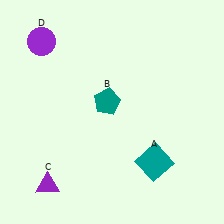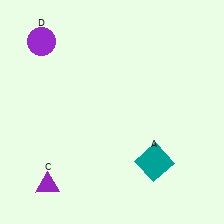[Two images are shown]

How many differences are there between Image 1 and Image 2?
There is 1 difference between the two images.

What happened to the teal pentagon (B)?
The teal pentagon (B) was removed in Image 2. It was in the top-left area of Image 1.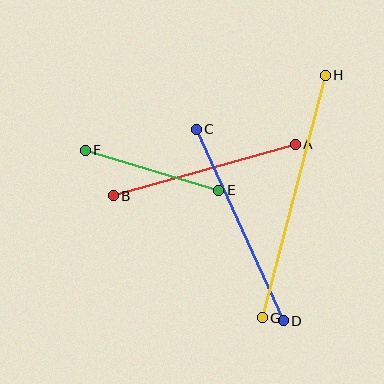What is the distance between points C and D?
The distance is approximately 210 pixels.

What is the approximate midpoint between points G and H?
The midpoint is at approximately (294, 197) pixels.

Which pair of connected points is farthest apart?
Points G and H are farthest apart.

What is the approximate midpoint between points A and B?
The midpoint is at approximately (204, 170) pixels.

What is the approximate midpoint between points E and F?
The midpoint is at approximately (152, 170) pixels.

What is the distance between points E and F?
The distance is approximately 139 pixels.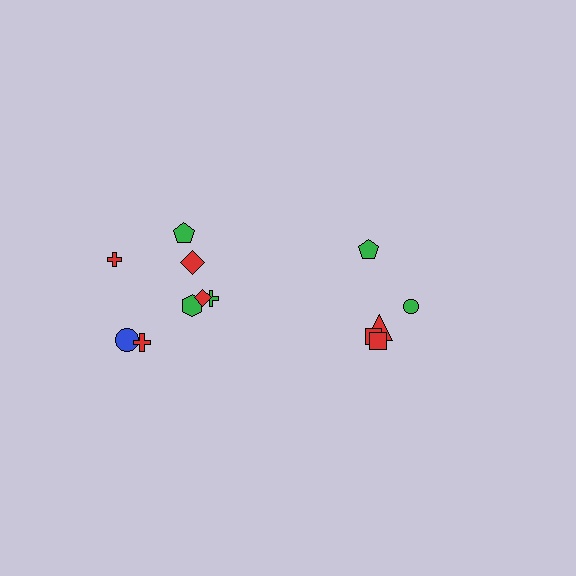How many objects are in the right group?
There are 5 objects.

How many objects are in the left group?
There are 8 objects.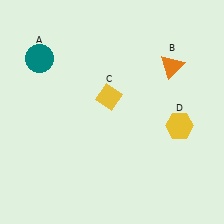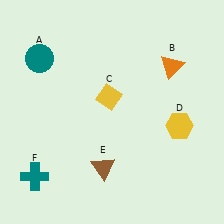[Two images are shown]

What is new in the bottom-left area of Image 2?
A teal cross (F) was added in the bottom-left area of Image 2.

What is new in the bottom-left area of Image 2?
A brown triangle (E) was added in the bottom-left area of Image 2.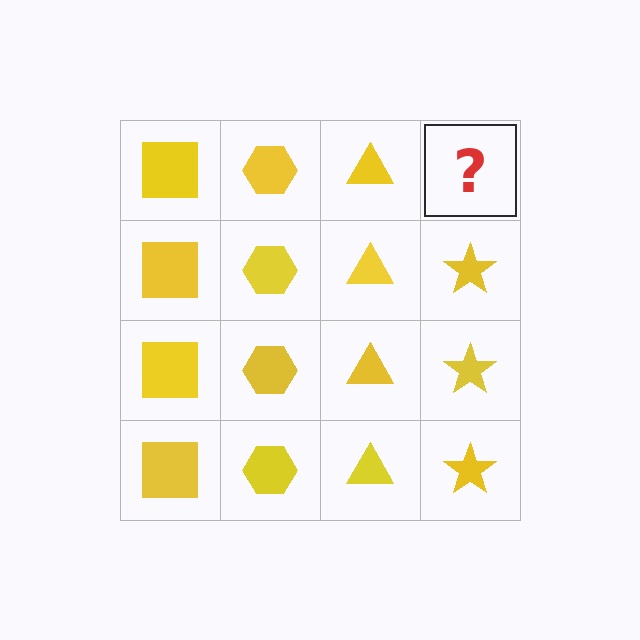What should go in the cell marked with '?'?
The missing cell should contain a yellow star.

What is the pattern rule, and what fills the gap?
The rule is that each column has a consistent shape. The gap should be filled with a yellow star.